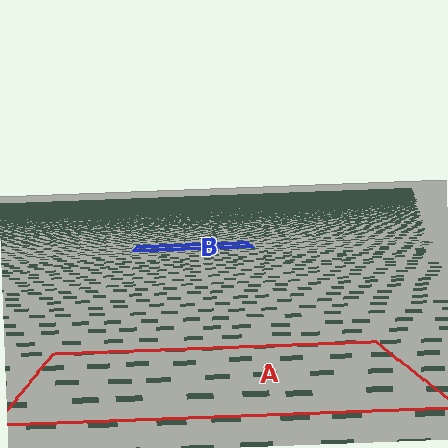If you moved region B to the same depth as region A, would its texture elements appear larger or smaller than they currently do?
They would appear larger. At a closer depth, the same texture elements are projected at a bigger on-screen size.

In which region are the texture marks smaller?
The texture marks are smaller in region B, because it is farther away.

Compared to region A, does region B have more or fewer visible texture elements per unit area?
Region B has more texture elements per unit area — they are packed more densely because it is farther away.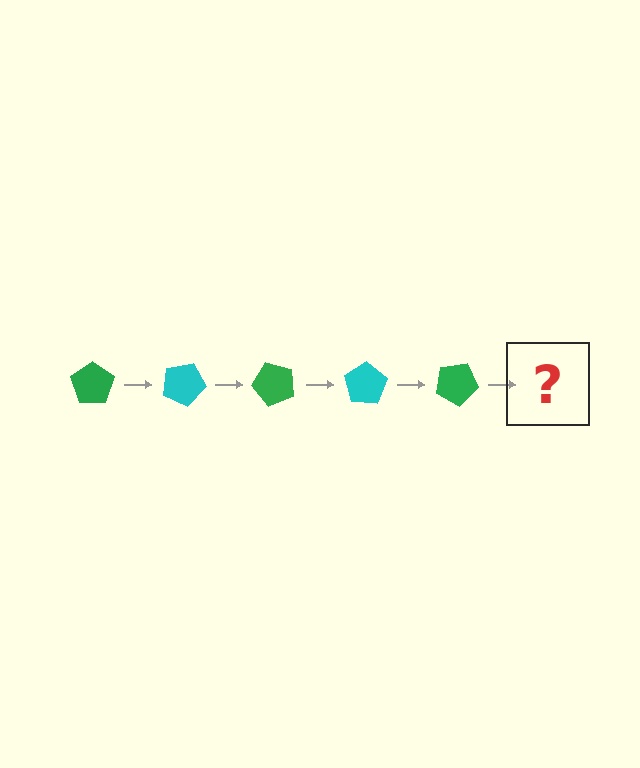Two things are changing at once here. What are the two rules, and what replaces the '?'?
The two rules are that it rotates 25 degrees each step and the color cycles through green and cyan. The '?' should be a cyan pentagon, rotated 125 degrees from the start.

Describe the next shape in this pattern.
It should be a cyan pentagon, rotated 125 degrees from the start.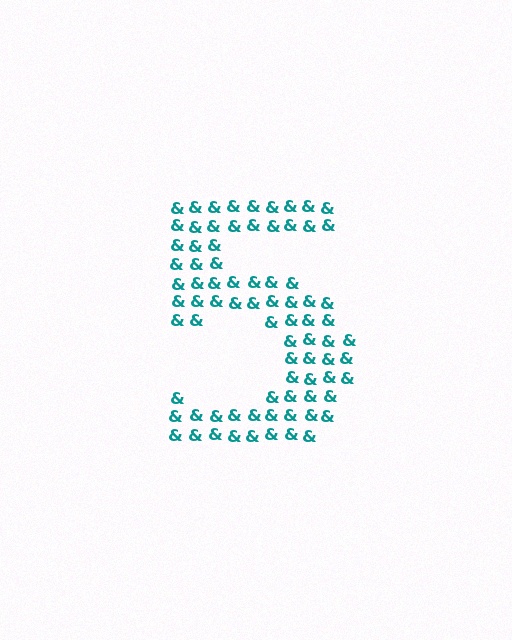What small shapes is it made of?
It is made of small ampersands.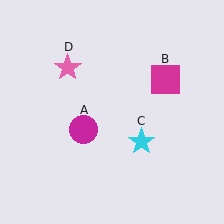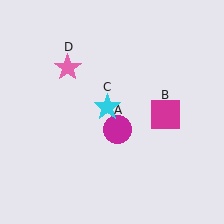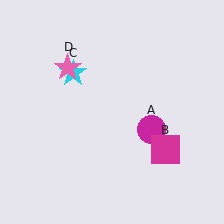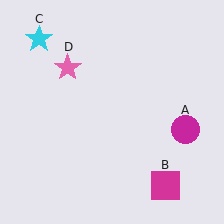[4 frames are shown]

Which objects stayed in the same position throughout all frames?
Pink star (object D) remained stationary.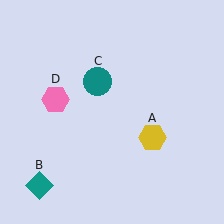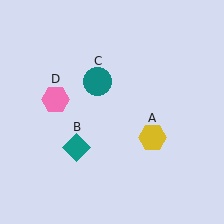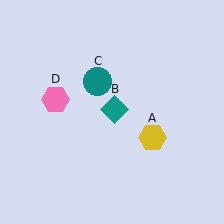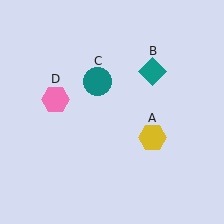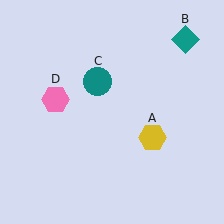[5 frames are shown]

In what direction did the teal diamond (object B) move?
The teal diamond (object B) moved up and to the right.